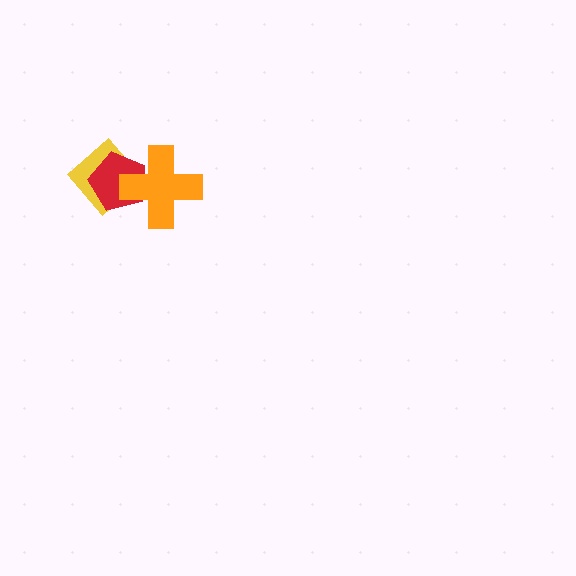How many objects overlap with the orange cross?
2 objects overlap with the orange cross.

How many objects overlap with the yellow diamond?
2 objects overlap with the yellow diamond.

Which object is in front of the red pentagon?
The orange cross is in front of the red pentagon.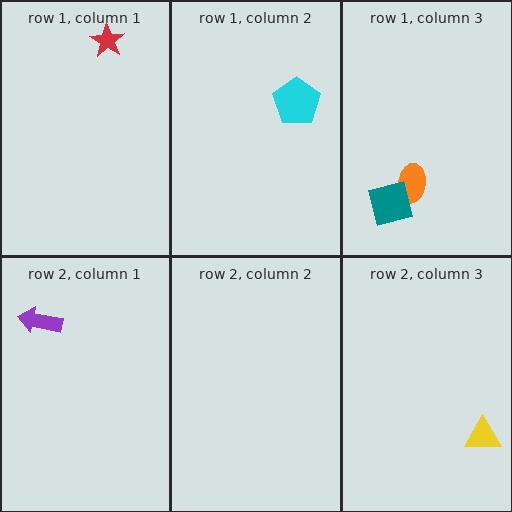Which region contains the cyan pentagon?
The row 1, column 2 region.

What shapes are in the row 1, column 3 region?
The orange ellipse, the teal square.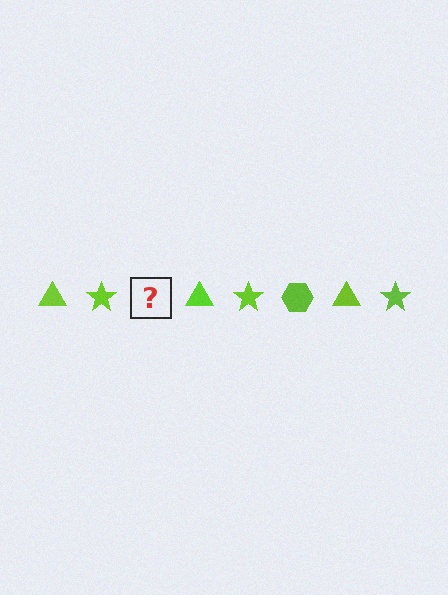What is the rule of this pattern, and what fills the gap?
The rule is that the pattern cycles through triangle, star, hexagon shapes in lime. The gap should be filled with a lime hexagon.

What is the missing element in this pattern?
The missing element is a lime hexagon.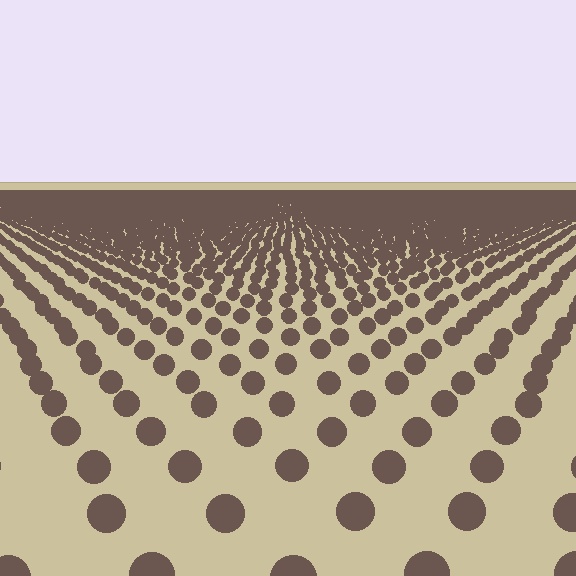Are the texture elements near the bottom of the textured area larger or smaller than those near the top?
Larger. Near the bottom, elements are closer to the viewer and appear at a bigger on-screen size.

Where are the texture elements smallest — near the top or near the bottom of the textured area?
Near the top.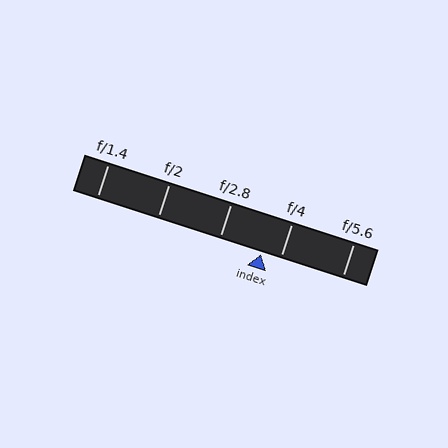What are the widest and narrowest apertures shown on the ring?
The widest aperture shown is f/1.4 and the narrowest is f/5.6.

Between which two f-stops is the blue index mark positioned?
The index mark is between f/2.8 and f/4.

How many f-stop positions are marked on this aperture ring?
There are 5 f-stop positions marked.